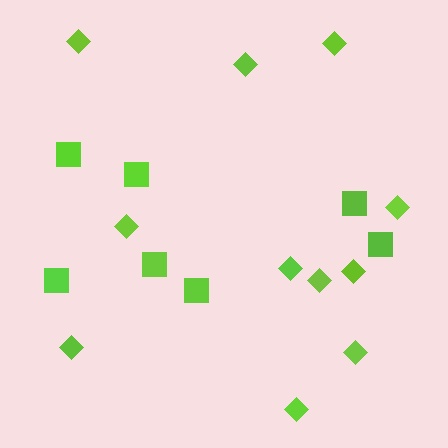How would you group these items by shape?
There are 2 groups: one group of diamonds (11) and one group of squares (7).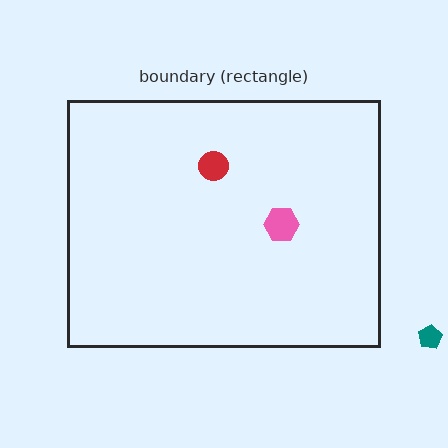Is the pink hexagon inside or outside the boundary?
Inside.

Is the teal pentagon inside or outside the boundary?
Outside.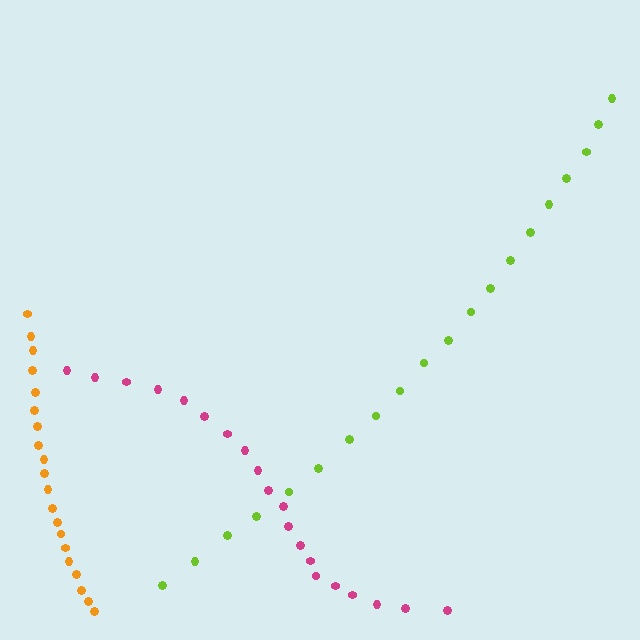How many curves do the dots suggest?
There are 3 distinct paths.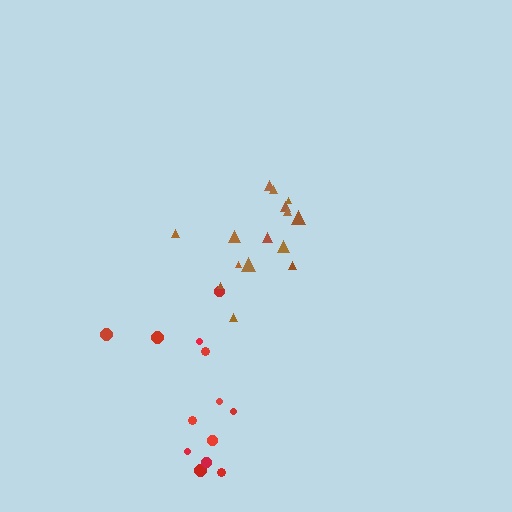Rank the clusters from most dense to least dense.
brown, red.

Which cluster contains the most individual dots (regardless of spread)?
Brown (15).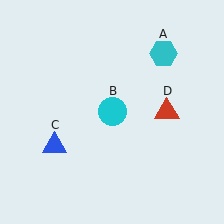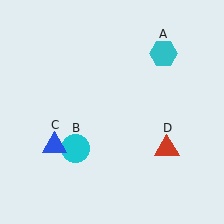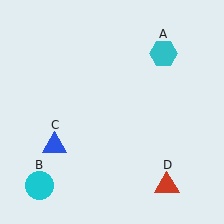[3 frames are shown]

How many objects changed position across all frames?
2 objects changed position: cyan circle (object B), red triangle (object D).